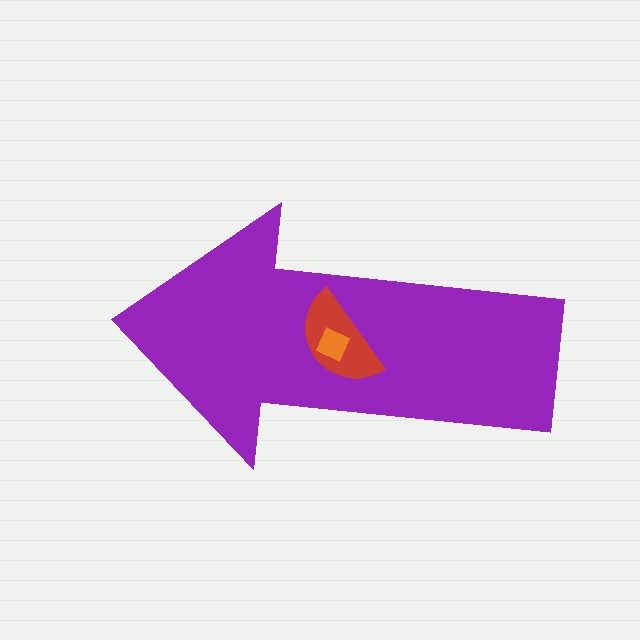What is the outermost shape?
The purple arrow.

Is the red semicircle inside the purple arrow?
Yes.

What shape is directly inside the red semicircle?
The orange diamond.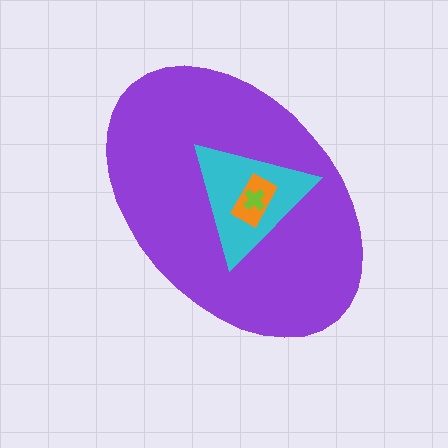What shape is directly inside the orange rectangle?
The lime cross.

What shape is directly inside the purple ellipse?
The cyan triangle.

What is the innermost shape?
The lime cross.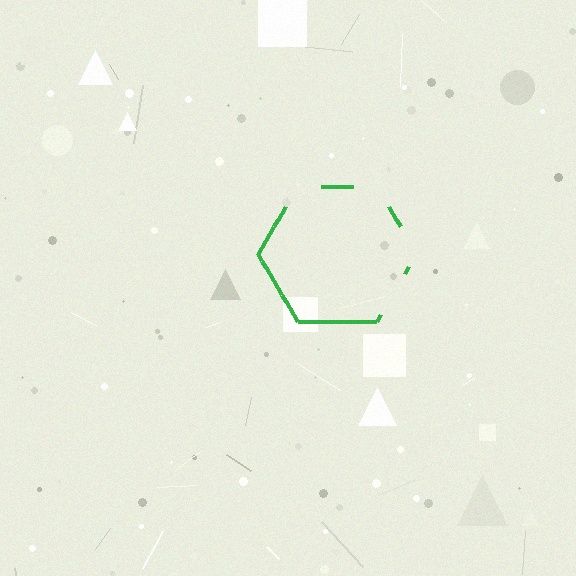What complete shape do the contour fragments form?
The contour fragments form a hexagon.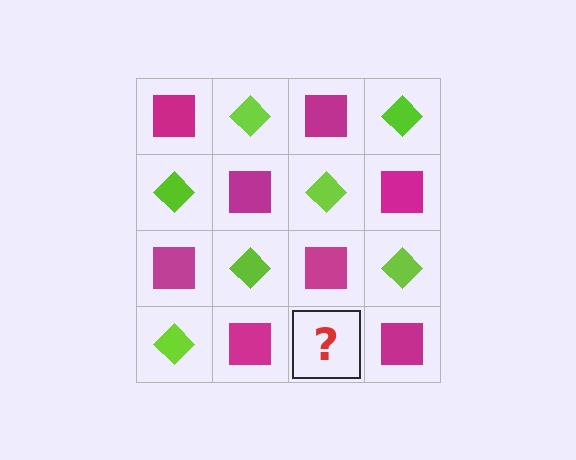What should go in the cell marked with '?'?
The missing cell should contain a lime diamond.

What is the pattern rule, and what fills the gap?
The rule is that it alternates magenta square and lime diamond in a checkerboard pattern. The gap should be filled with a lime diamond.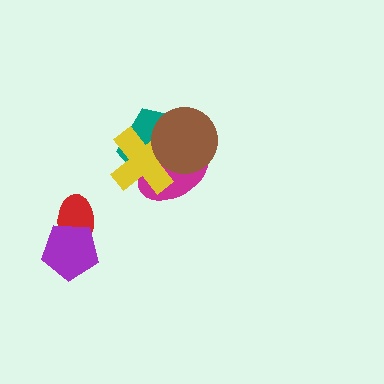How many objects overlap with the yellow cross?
3 objects overlap with the yellow cross.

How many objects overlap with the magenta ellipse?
3 objects overlap with the magenta ellipse.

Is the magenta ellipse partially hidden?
Yes, it is partially covered by another shape.